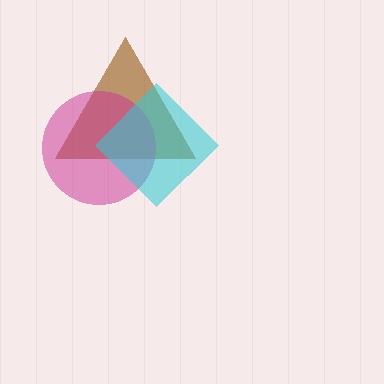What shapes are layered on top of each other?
The layered shapes are: a brown triangle, a magenta circle, a cyan diamond.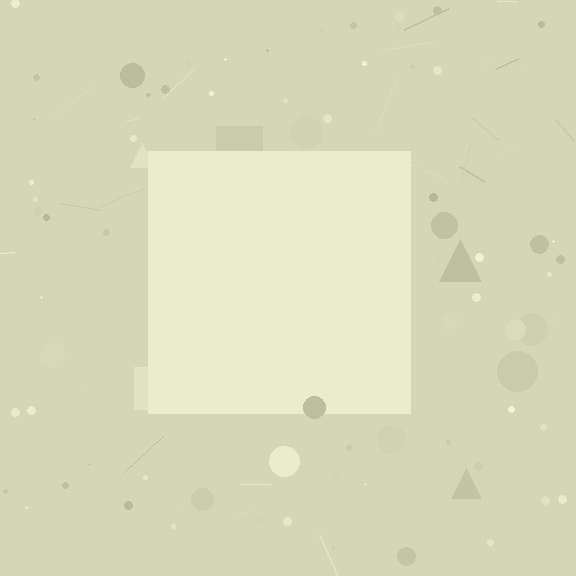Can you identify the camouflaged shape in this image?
The camouflaged shape is a square.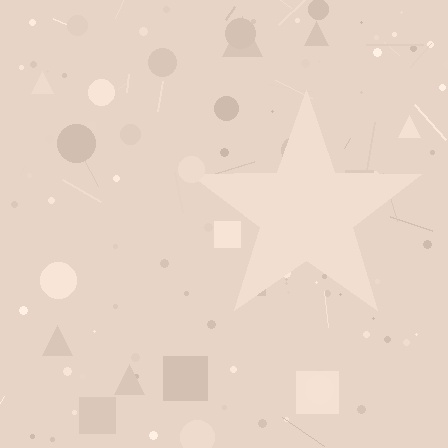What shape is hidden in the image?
A star is hidden in the image.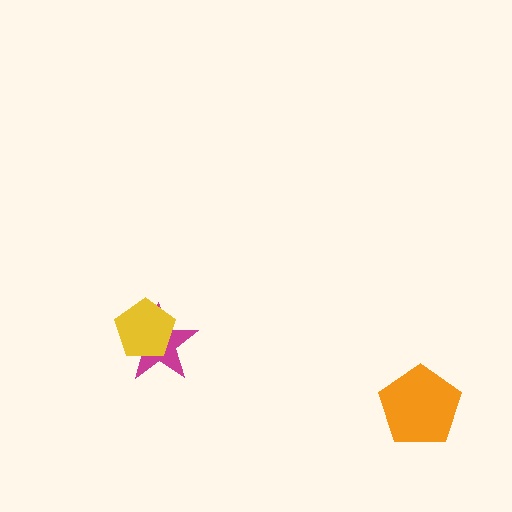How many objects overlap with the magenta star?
1 object overlaps with the magenta star.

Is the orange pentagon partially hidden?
No, no other shape covers it.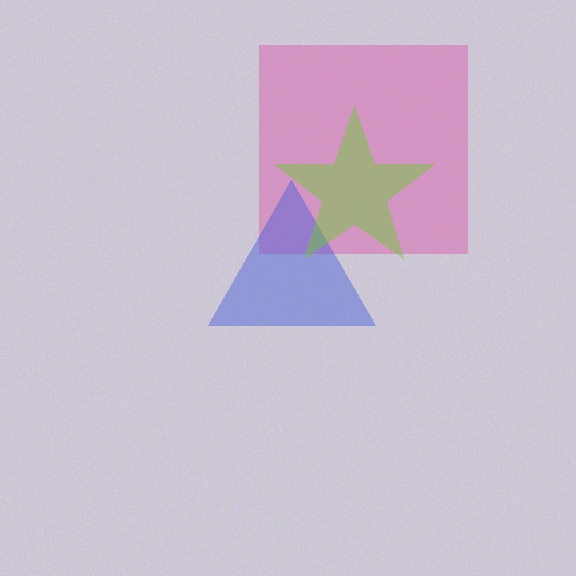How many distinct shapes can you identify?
There are 3 distinct shapes: a pink square, a blue triangle, a lime star.